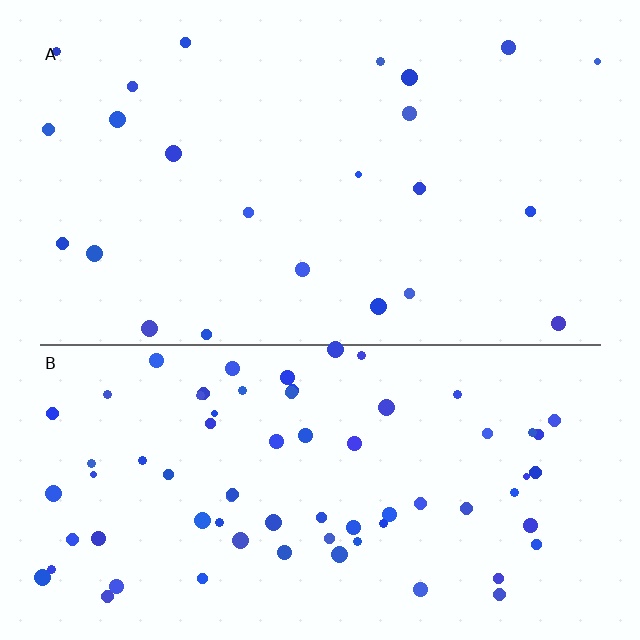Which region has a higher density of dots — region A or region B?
B (the bottom).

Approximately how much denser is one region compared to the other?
Approximately 3.1× — region B over region A.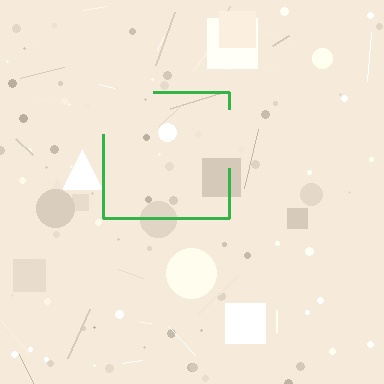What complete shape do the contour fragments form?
The contour fragments form a square.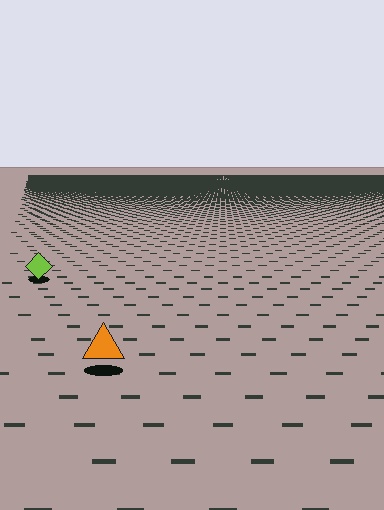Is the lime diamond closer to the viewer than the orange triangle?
No. The orange triangle is closer — you can tell from the texture gradient: the ground texture is coarser near it.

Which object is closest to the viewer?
The orange triangle is closest. The texture marks near it are larger and more spread out.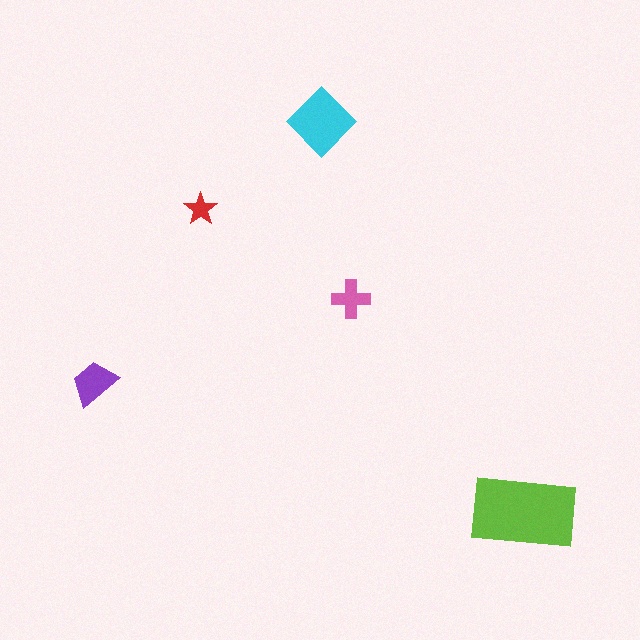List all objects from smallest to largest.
The red star, the pink cross, the purple trapezoid, the cyan diamond, the lime rectangle.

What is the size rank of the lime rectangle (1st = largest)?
1st.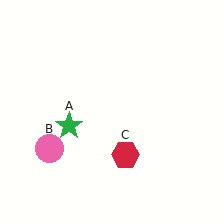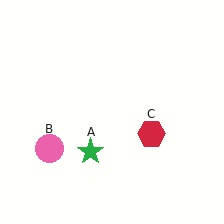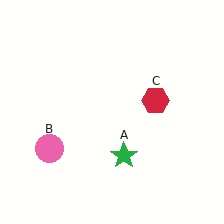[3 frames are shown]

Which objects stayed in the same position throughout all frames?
Pink circle (object B) remained stationary.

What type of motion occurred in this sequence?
The green star (object A), red hexagon (object C) rotated counterclockwise around the center of the scene.